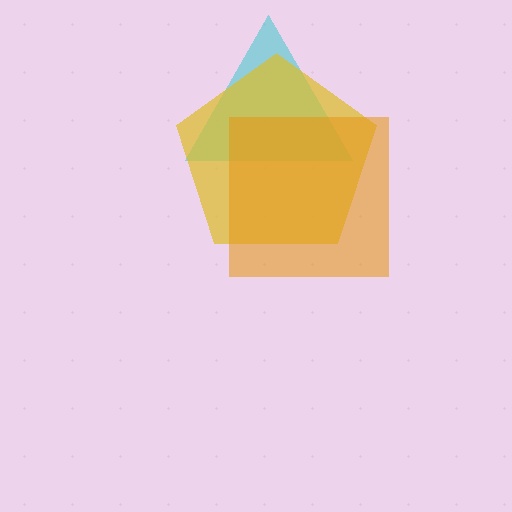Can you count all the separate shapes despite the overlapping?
Yes, there are 3 separate shapes.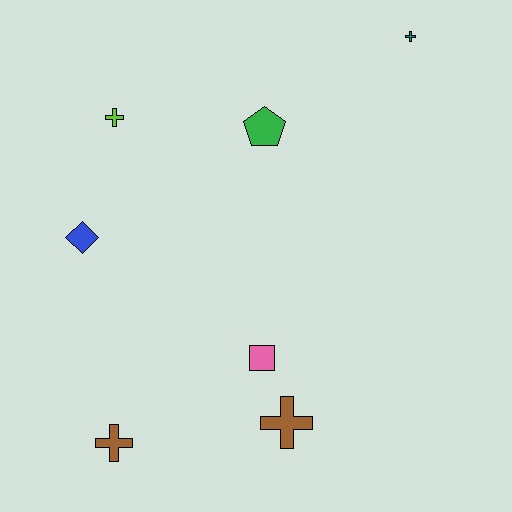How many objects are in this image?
There are 7 objects.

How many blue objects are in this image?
There is 1 blue object.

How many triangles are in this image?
There are no triangles.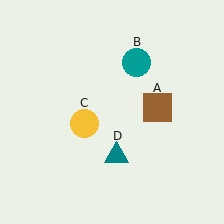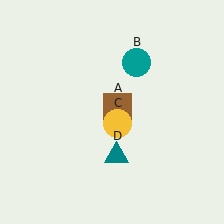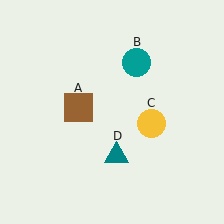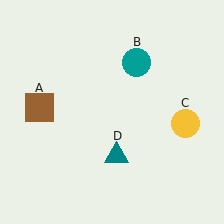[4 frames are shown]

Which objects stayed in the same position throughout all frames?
Teal circle (object B) and teal triangle (object D) remained stationary.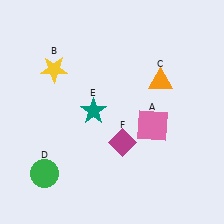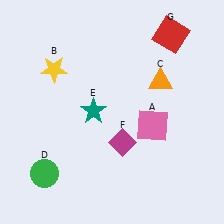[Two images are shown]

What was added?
A red square (G) was added in Image 2.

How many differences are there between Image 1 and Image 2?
There is 1 difference between the two images.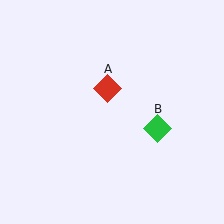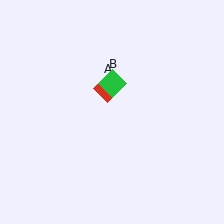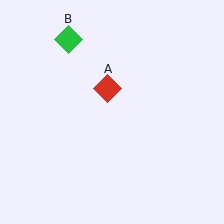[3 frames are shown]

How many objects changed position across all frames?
1 object changed position: green diamond (object B).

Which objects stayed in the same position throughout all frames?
Red diamond (object A) remained stationary.